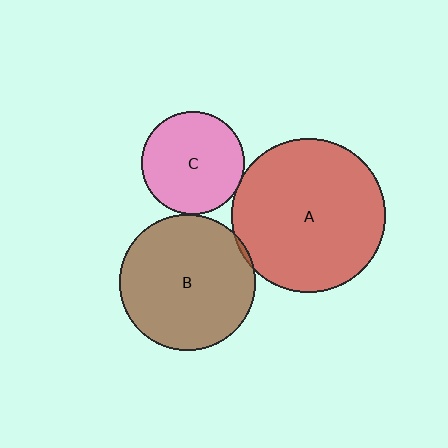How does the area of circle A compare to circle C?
Approximately 2.2 times.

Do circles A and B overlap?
Yes.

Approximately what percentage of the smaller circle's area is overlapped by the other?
Approximately 5%.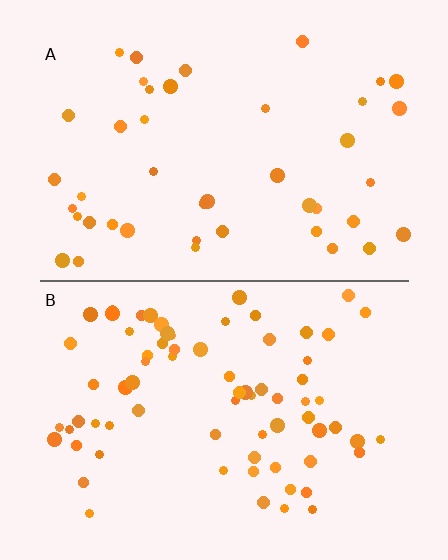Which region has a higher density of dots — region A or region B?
B (the bottom).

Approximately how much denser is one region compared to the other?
Approximately 1.7× — region B over region A.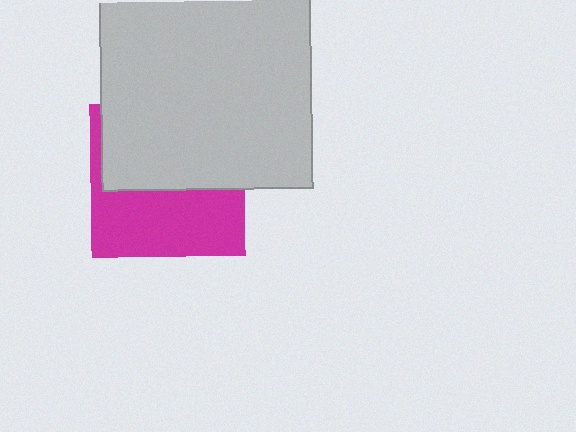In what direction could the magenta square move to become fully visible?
The magenta square could move down. That would shift it out from behind the light gray square entirely.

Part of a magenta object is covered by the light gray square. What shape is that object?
It is a square.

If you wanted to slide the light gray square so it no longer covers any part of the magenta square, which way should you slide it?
Slide it up — that is the most direct way to separate the two shapes.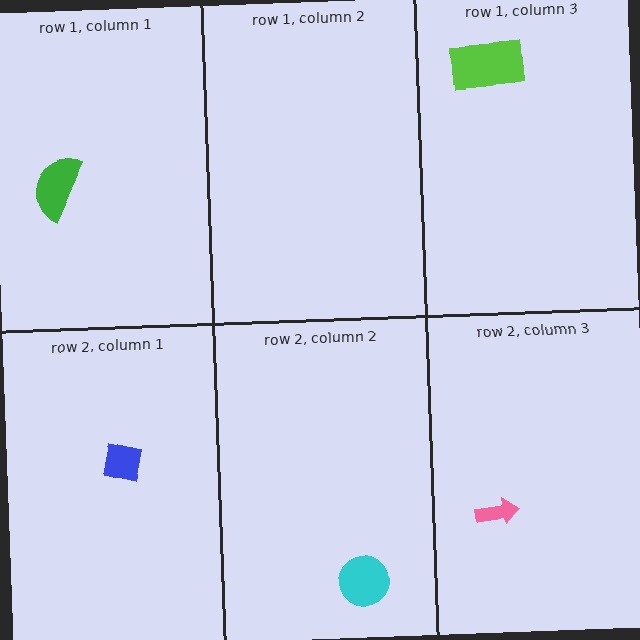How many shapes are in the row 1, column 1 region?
1.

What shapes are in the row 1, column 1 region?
The green semicircle.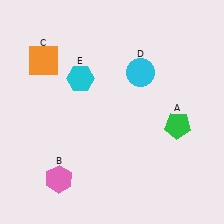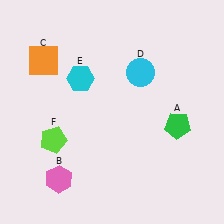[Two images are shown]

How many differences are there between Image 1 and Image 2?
There is 1 difference between the two images.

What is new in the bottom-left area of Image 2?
A lime pentagon (F) was added in the bottom-left area of Image 2.